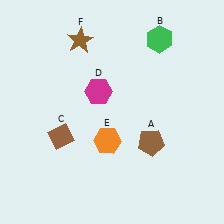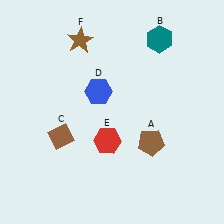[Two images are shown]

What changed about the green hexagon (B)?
In Image 1, B is green. In Image 2, it changed to teal.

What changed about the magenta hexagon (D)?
In Image 1, D is magenta. In Image 2, it changed to blue.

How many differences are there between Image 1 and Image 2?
There are 3 differences between the two images.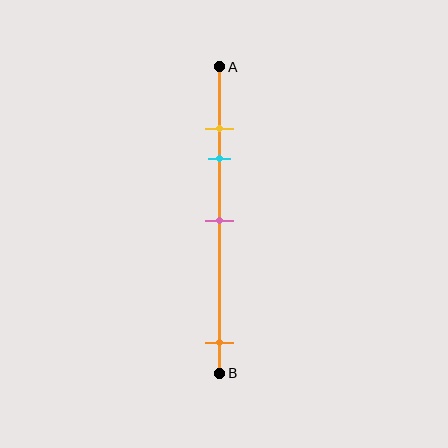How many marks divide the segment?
There are 4 marks dividing the segment.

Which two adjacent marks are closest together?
The yellow and cyan marks are the closest adjacent pair.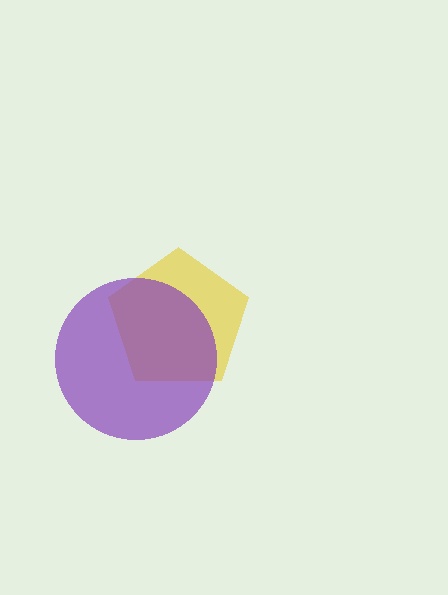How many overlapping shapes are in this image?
There are 2 overlapping shapes in the image.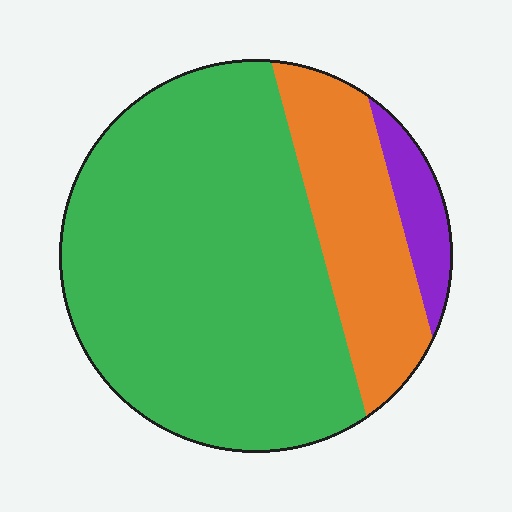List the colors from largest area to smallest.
From largest to smallest: green, orange, purple.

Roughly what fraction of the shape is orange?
Orange covers roughly 20% of the shape.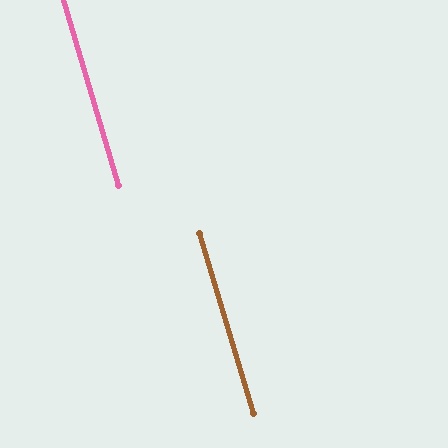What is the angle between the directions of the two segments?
Approximately 0 degrees.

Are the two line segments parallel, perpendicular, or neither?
Parallel — their directions differ by only 0.3°.